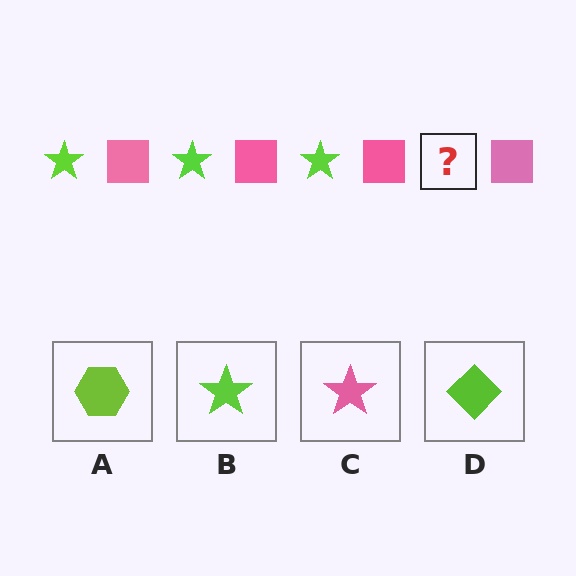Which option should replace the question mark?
Option B.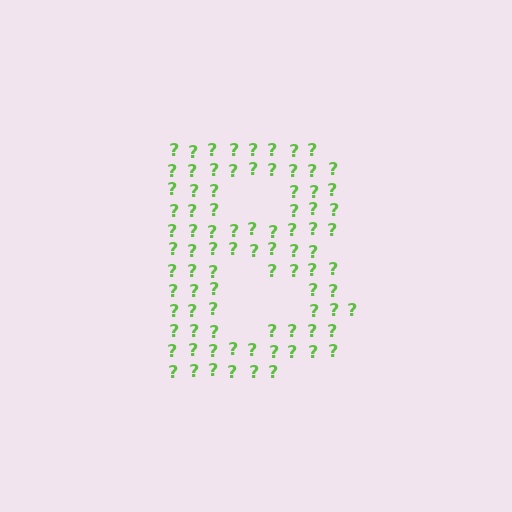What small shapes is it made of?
It is made of small question marks.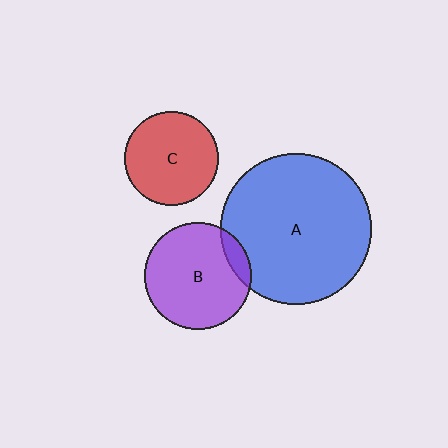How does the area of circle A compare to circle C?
Approximately 2.5 times.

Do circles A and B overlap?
Yes.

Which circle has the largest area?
Circle A (blue).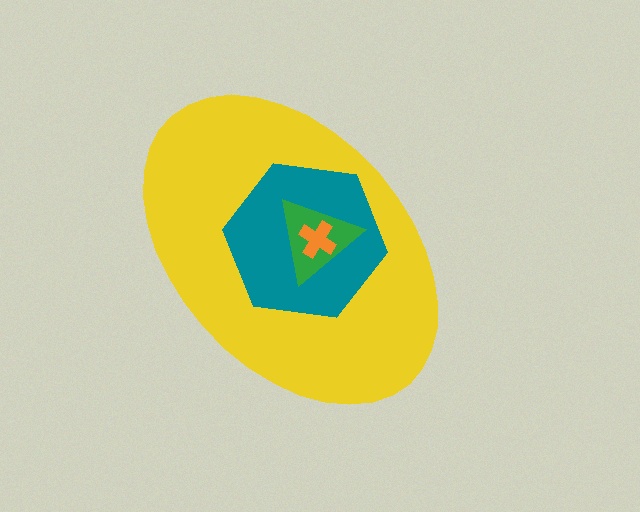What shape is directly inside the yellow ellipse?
The teal hexagon.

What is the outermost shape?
The yellow ellipse.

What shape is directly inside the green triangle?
The orange cross.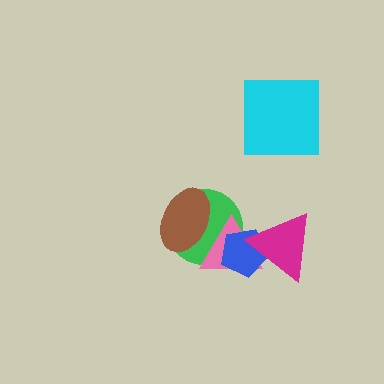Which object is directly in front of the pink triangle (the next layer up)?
The blue pentagon is directly in front of the pink triangle.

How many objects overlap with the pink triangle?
4 objects overlap with the pink triangle.